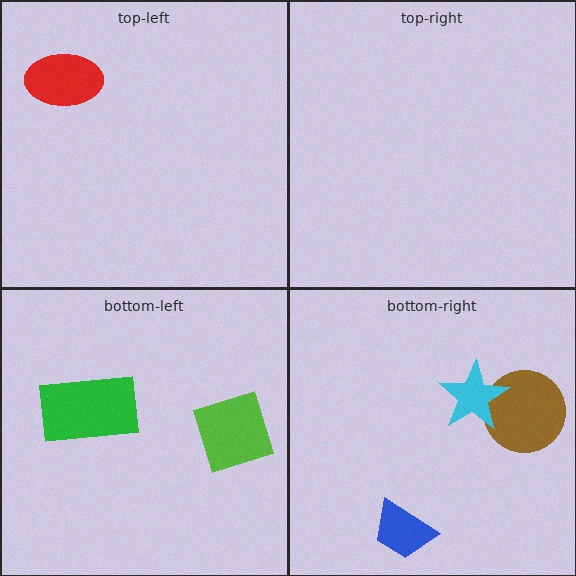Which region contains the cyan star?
The bottom-right region.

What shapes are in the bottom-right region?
The brown circle, the blue trapezoid, the cyan star.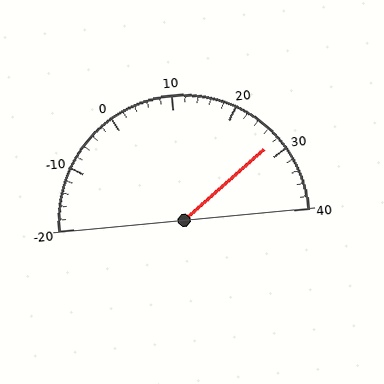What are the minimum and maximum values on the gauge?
The gauge ranges from -20 to 40.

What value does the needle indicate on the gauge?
The needle indicates approximately 28.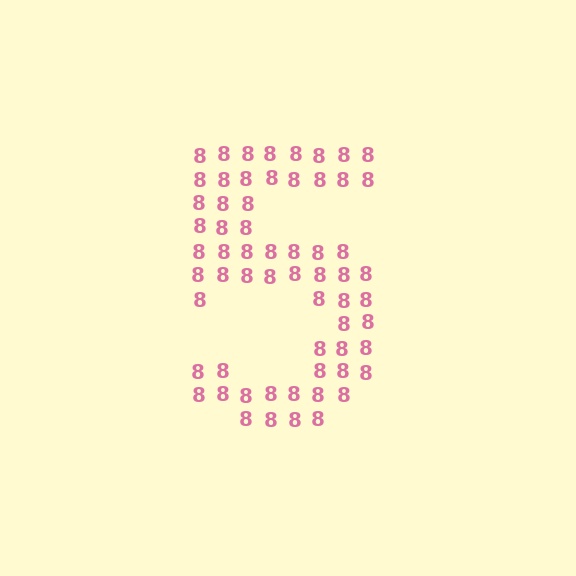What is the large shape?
The large shape is the digit 5.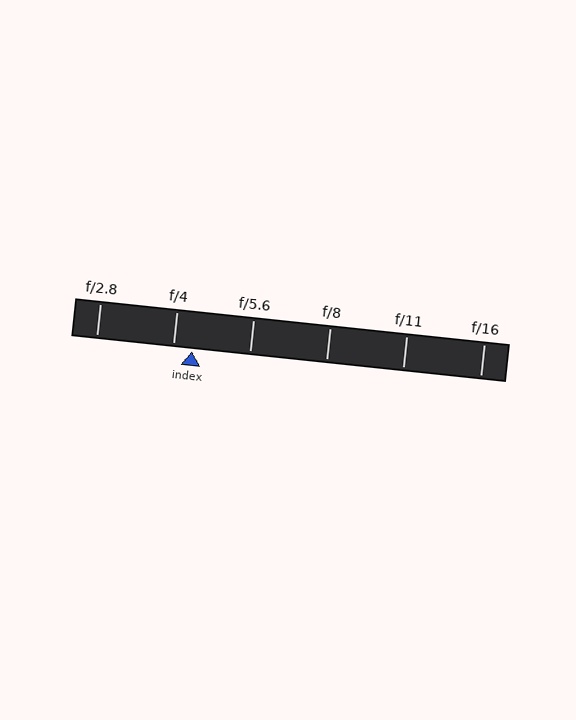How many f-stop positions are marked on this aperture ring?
There are 6 f-stop positions marked.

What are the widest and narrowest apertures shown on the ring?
The widest aperture shown is f/2.8 and the narrowest is f/16.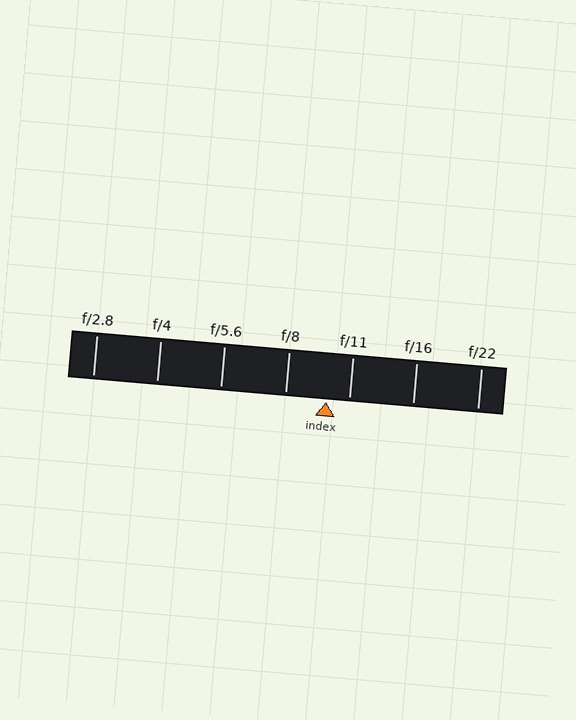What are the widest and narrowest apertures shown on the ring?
The widest aperture shown is f/2.8 and the narrowest is f/22.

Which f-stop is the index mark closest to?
The index mark is closest to f/11.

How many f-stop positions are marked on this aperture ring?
There are 7 f-stop positions marked.